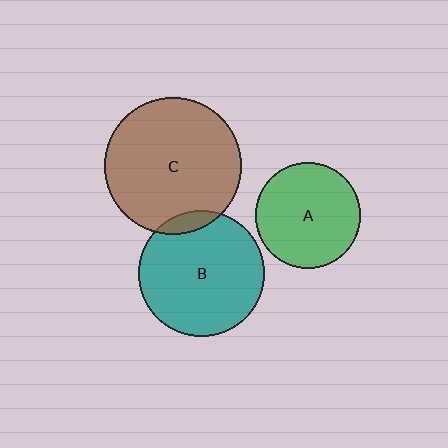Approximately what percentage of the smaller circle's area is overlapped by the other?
Approximately 10%.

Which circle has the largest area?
Circle C (brown).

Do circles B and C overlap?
Yes.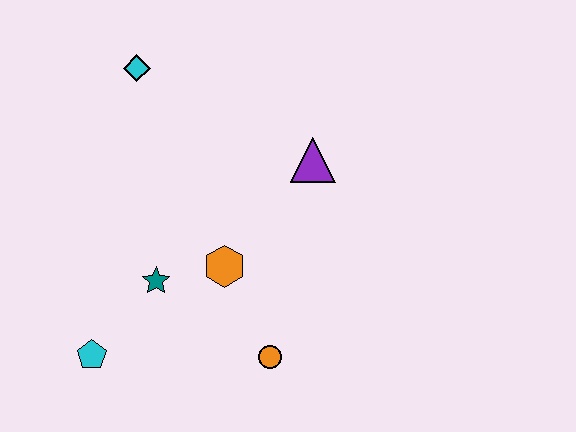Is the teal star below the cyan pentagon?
No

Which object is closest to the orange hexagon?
The teal star is closest to the orange hexagon.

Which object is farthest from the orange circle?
The cyan diamond is farthest from the orange circle.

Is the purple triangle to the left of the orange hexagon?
No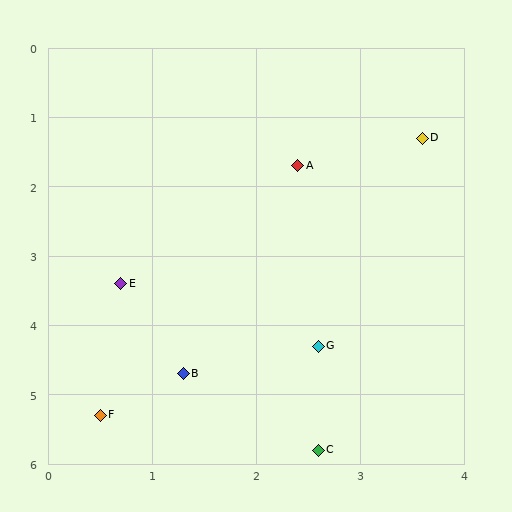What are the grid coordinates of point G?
Point G is at approximately (2.6, 4.3).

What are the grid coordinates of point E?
Point E is at approximately (0.7, 3.4).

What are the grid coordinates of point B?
Point B is at approximately (1.3, 4.7).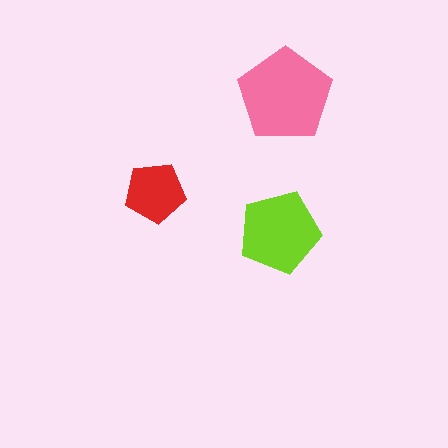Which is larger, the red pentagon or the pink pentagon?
The pink one.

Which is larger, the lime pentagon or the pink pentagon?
The pink one.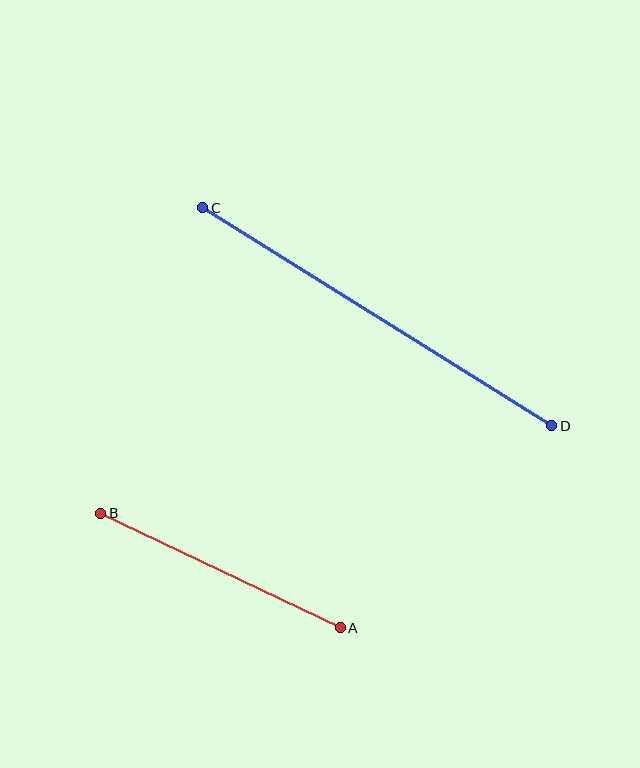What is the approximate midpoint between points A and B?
The midpoint is at approximately (221, 570) pixels.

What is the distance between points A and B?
The distance is approximately 265 pixels.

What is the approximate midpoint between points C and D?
The midpoint is at approximately (377, 317) pixels.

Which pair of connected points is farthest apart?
Points C and D are farthest apart.